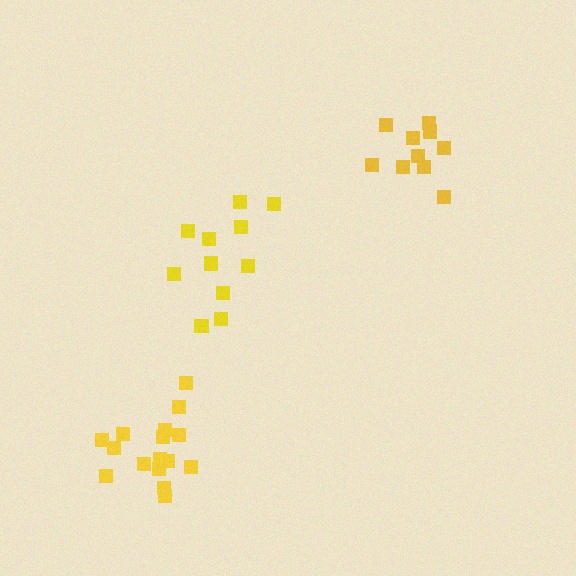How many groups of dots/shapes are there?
There are 3 groups.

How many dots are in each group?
Group 1: 16 dots, Group 2: 10 dots, Group 3: 11 dots (37 total).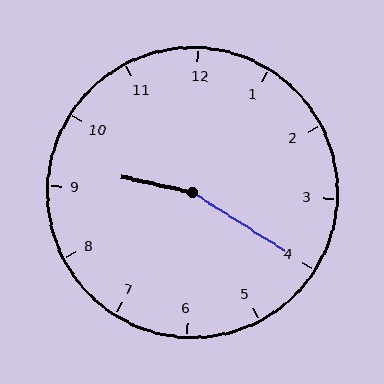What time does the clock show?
9:20.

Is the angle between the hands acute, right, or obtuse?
It is obtuse.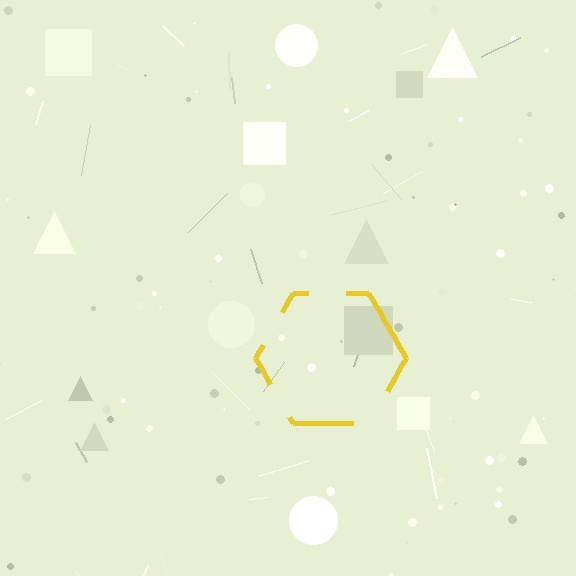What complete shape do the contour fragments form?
The contour fragments form a hexagon.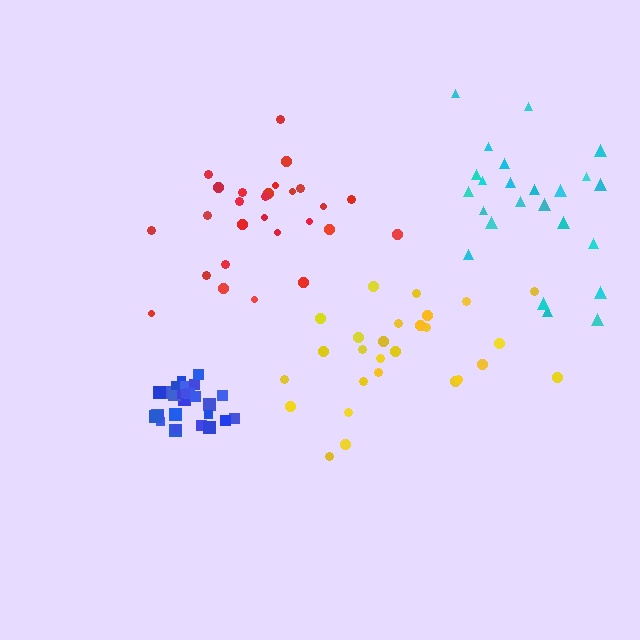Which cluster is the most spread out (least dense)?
Cyan.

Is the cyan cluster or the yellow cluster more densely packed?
Yellow.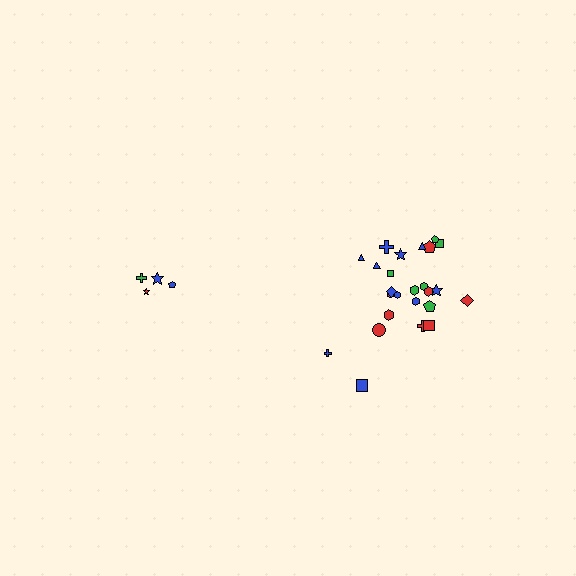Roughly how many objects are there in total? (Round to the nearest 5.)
Roughly 30 objects in total.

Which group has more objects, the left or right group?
The right group.